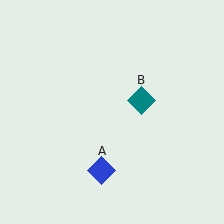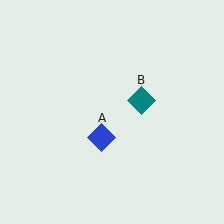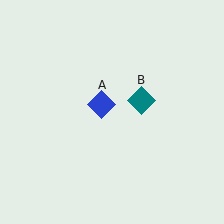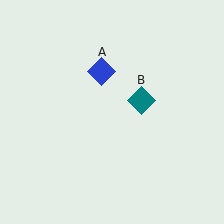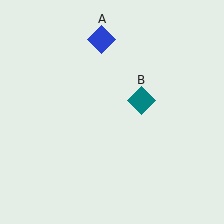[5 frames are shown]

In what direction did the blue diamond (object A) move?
The blue diamond (object A) moved up.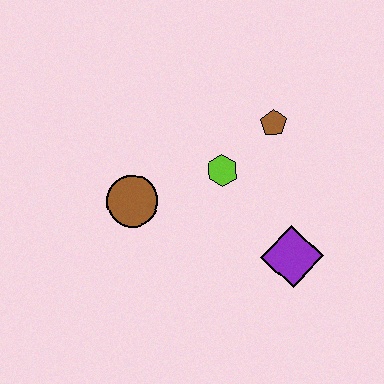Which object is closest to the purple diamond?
The lime hexagon is closest to the purple diamond.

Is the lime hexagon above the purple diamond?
Yes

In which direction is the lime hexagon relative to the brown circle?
The lime hexagon is to the right of the brown circle.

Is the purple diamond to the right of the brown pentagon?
Yes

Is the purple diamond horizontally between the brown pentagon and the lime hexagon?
No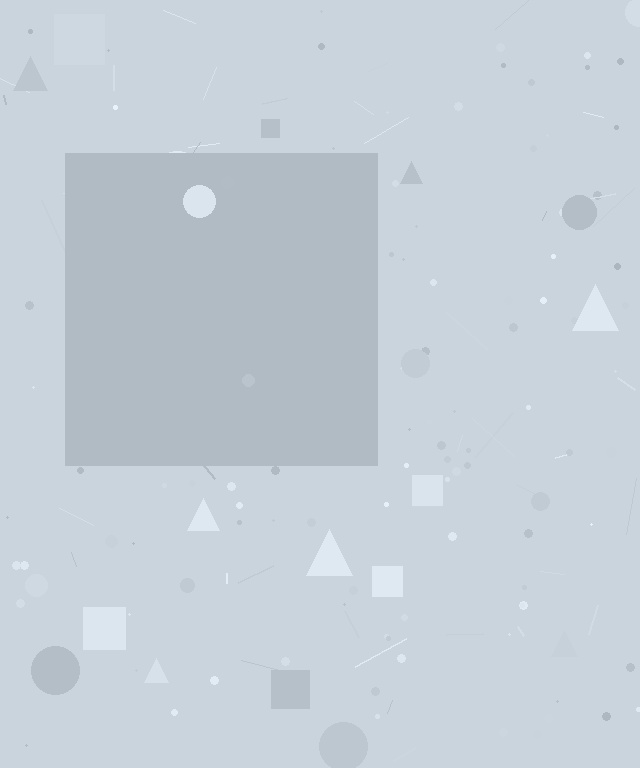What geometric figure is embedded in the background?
A square is embedded in the background.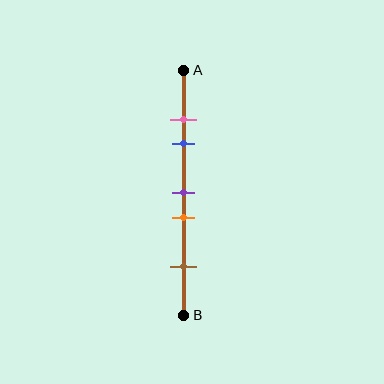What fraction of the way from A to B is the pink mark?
The pink mark is approximately 20% (0.2) of the way from A to B.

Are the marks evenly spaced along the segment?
No, the marks are not evenly spaced.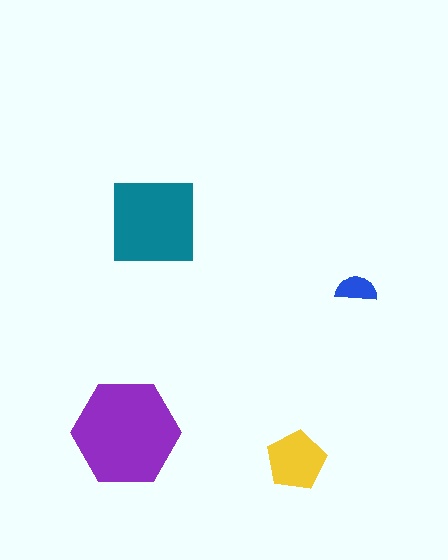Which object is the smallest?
The blue semicircle.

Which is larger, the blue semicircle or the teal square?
The teal square.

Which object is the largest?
The purple hexagon.